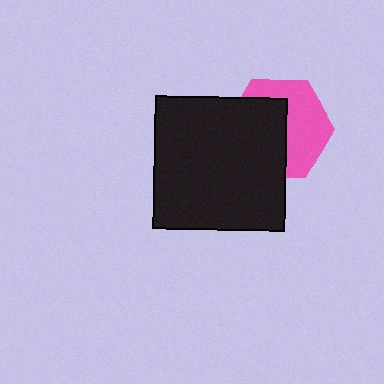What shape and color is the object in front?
The object in front is a black square.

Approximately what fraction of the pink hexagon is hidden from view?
Roughly 51% of the pink hexagon is hidden behind the black square.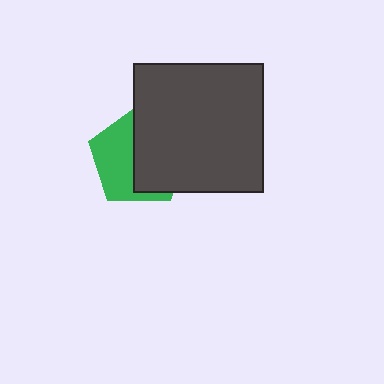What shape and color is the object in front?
The object in front is a dark gray rectangle.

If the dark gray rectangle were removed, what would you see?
You would see the complete green pentagon.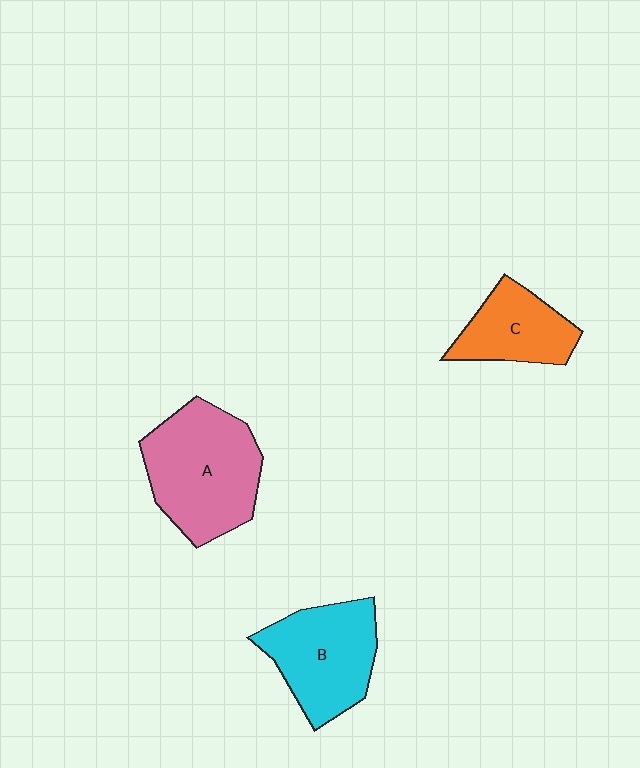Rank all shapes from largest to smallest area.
From largest to smallest: A (pink), B (cyan), C (orange).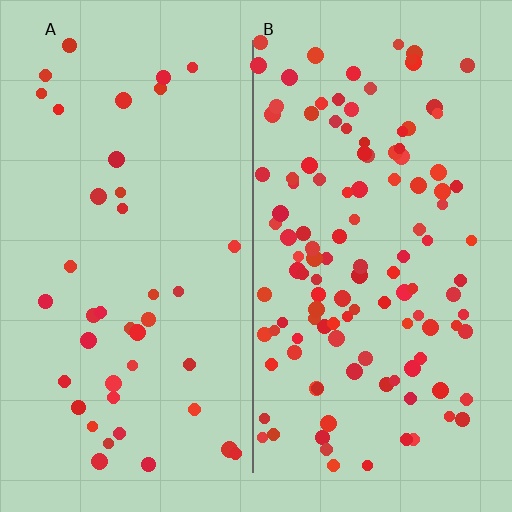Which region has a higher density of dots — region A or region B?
B (the right).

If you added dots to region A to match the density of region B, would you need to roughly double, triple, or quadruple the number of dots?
Approximately triple.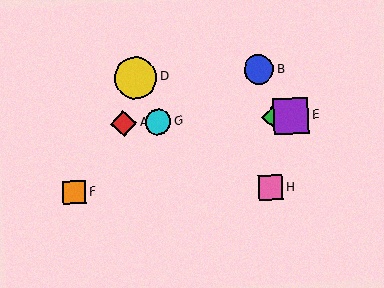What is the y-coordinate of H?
Object H is at y≈188.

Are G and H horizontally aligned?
No, G is at y≈122 and H is at y≈188.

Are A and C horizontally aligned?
Yes, both are at y≈123.